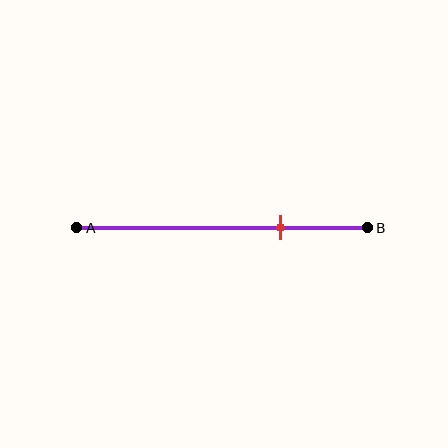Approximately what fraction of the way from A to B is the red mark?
The red mark is approximately 70% of the way from A to B.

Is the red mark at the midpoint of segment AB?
No, the mark is at about 70% from A, not at the 50% midpoint.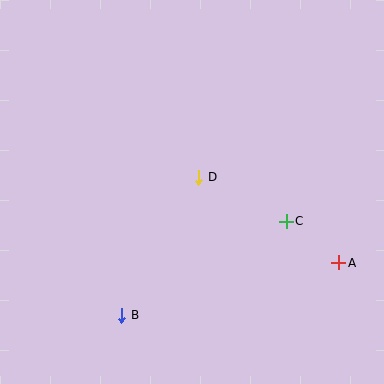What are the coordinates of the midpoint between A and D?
The midpoint between A and D is at (269, 220).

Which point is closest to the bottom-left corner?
Point B is closest to the bottom-left corner.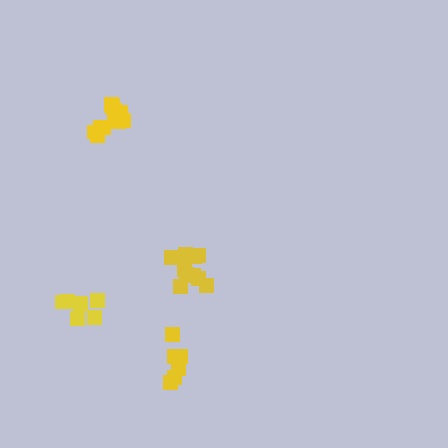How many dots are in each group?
Group 1: 11 dots, Group 2: 6 dots, Group 3: 11 dots, Group 4: 6 dots (34 total).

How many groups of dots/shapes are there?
There are 4 groups.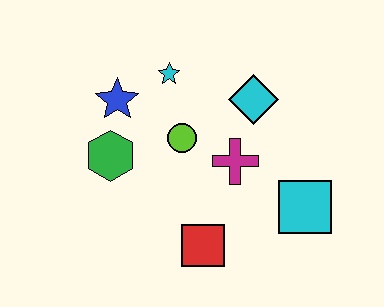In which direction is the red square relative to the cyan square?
The red square is to the left of the cyan square.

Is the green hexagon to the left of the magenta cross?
Yes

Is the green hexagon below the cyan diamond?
Yes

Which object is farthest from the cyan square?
The blue star is farthest from the cyan square.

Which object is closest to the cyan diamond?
The magenta cross is closest to the cyan diamond.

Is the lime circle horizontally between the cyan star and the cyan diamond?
Yes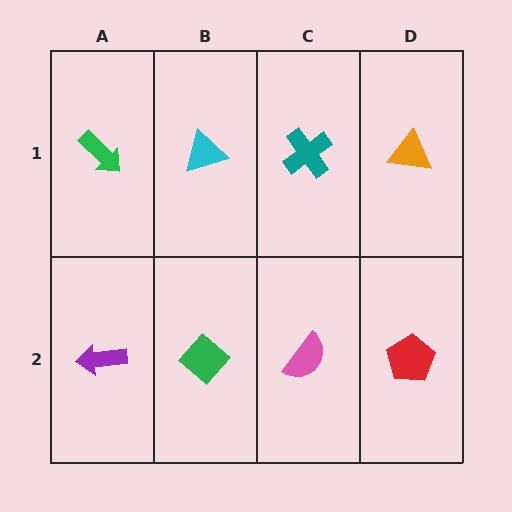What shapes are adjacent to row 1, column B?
A green diamond (row 2, column B), a green arrow (row 1, column A), a teal cross (row 1, column C).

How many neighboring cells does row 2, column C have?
3.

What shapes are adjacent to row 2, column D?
An orange triangle (row 1, column D), a pink semicircle (row 2, column C).